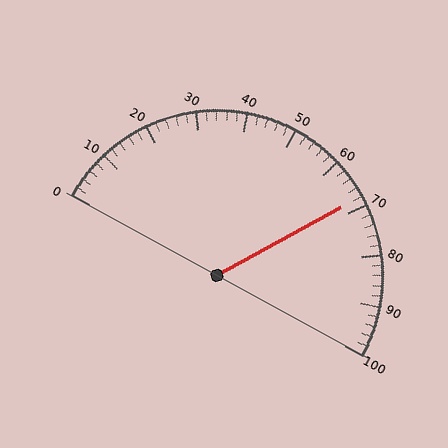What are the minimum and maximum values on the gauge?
The gauge ranges from 0 to 100.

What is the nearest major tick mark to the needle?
The nearest major tick mark is 70.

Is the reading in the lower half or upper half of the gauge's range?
The reading is in the upper half of the range (0 to 100).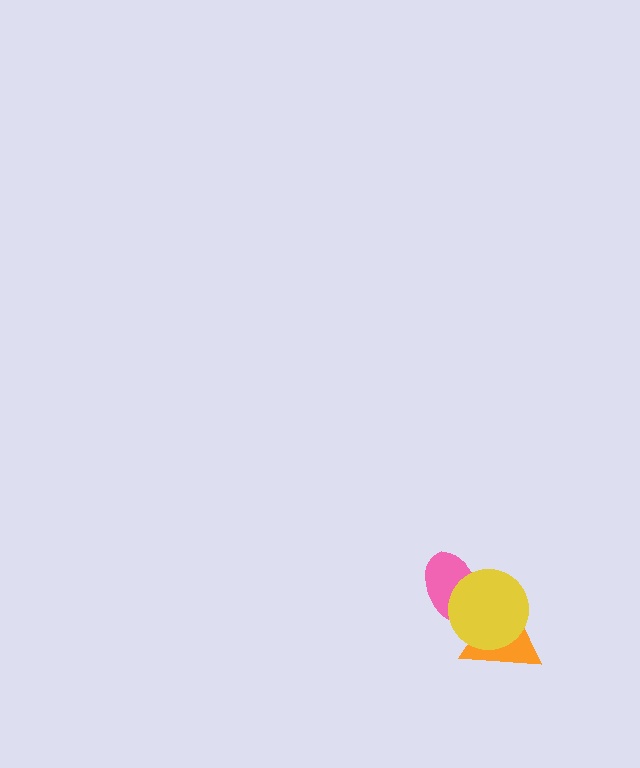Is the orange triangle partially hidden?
Yes, it is partially covered by another shape.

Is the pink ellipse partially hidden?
Yes, it is partially covered by another shape.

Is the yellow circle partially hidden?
No, no other shape covers it.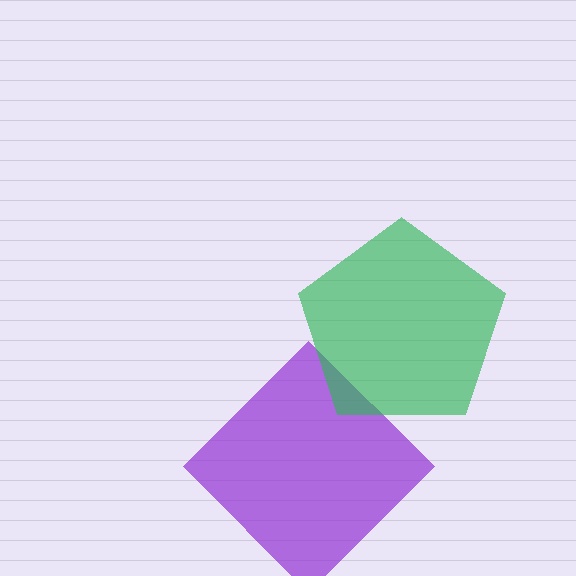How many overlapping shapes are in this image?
There are 2 overlapping shapes in the image.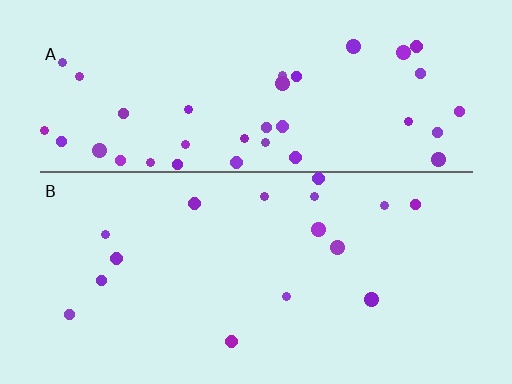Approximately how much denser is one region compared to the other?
Approximately 2.5× — region A over region B.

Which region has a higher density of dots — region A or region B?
A (the top).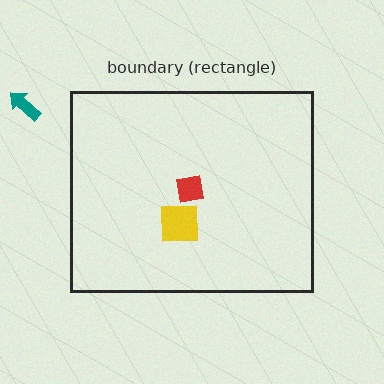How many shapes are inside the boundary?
2 inside, 1 outside.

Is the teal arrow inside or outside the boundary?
Outside.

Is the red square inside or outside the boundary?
Inside.